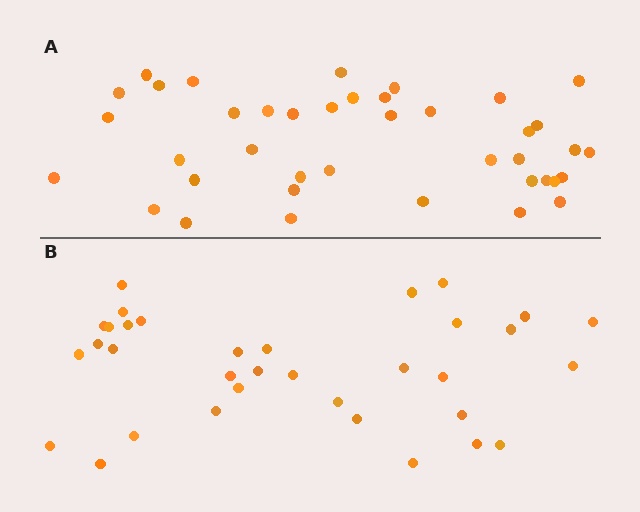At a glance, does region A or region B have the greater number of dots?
Region A (the top region) has more dots.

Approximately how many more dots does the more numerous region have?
Region A has about 6 more dots than region B.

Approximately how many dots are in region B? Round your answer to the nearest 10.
About 30 dots. (The exact count is 34, which rounds to 30.)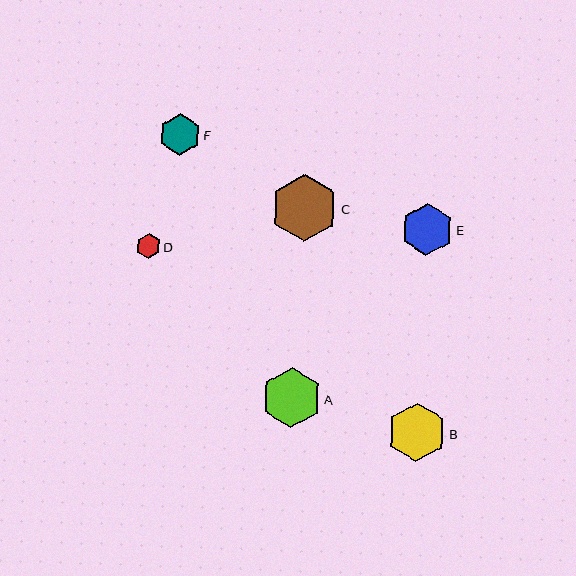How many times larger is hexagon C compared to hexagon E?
Hexagon C is approximately 1.3 times the size of hexagon E.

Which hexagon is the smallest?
Hexagon D is the smallest with a size of approximately 25 pixels.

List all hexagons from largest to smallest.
From largest to smallest: C, A, B, E, F, D.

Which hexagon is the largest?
Hexagon C is the largest with a size of approximately 67 pixels.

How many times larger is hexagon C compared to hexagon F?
Hexagon C is approximately 1.6 times the size of hexagon F.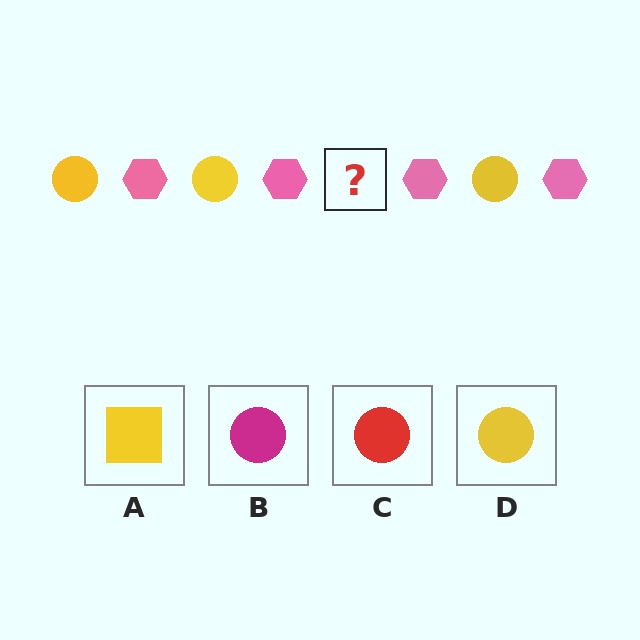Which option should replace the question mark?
Option D.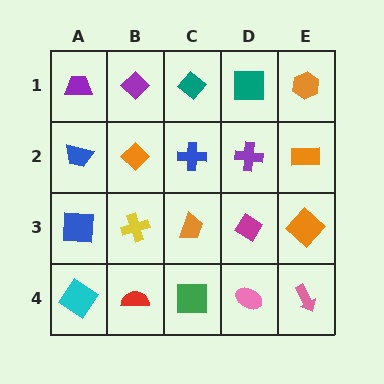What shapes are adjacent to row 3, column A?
A blue trapezoid (row 2, column A), a cyan diamond (row 4, column A), a yellow cross (row 3, column B).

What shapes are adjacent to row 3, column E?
An orange rectangle (row 2, column E), a pink arrow (row 4, column E), a magenta diamond (row 3, column D).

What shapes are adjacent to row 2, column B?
A purple diamond (row 1, column B), a yellow cross (row 3, column B), a blue trapezoid (row 2, column A), a blue cross (row 2, column C).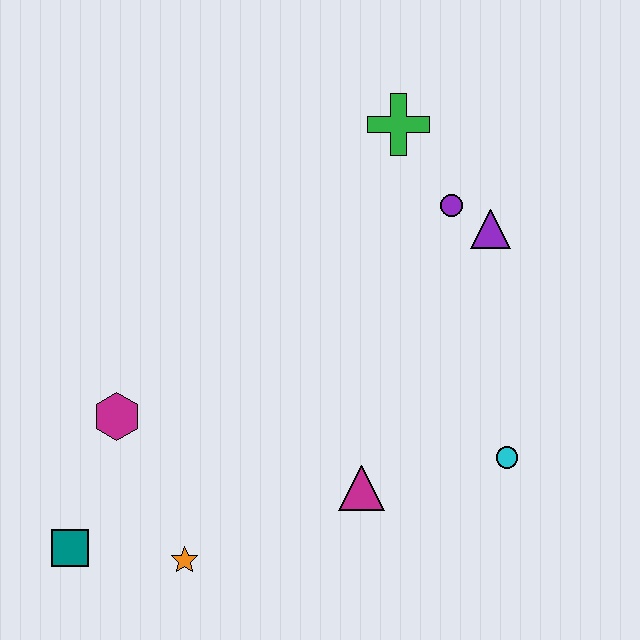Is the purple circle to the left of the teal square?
No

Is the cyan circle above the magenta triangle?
Yes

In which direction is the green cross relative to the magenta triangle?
The green cross is above the magenta triangle.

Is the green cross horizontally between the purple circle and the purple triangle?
No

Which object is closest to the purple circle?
The purple triangle is closest to the purple circle.